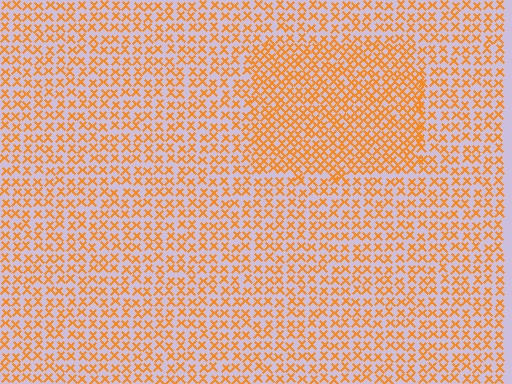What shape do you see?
I see a rectangle.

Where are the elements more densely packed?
The elements are more densely packed inside the rectangle boundary.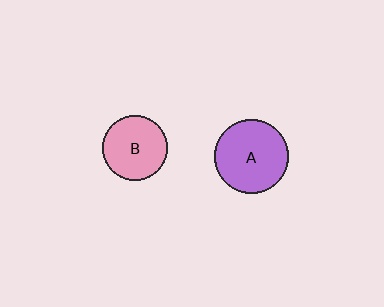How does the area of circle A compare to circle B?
Approximately 1.3 times.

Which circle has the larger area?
Circle A (purple).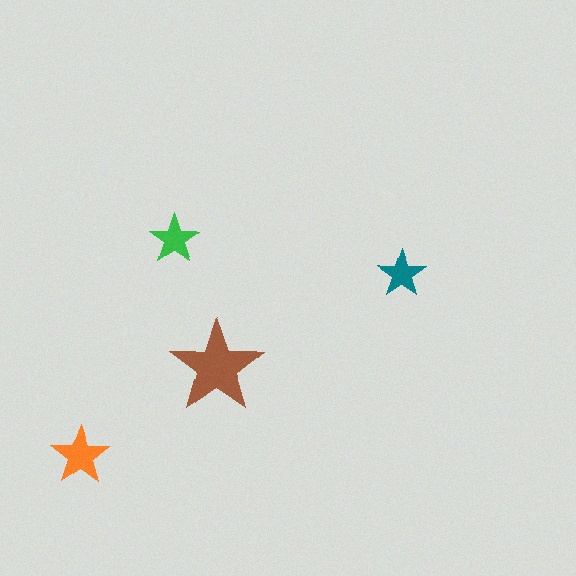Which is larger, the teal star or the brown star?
The brown one.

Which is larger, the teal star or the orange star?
The orange one.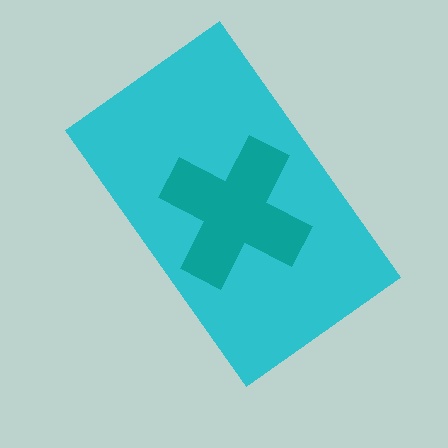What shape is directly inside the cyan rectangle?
The teal cross.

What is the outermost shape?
The cyan rectangle.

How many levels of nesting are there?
2.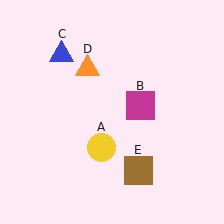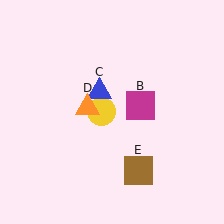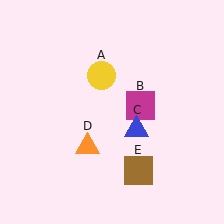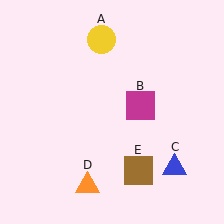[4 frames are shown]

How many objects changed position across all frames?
3 objects changed position: yellow circle (object A), blue triangle (object C), orange triangle (object D).